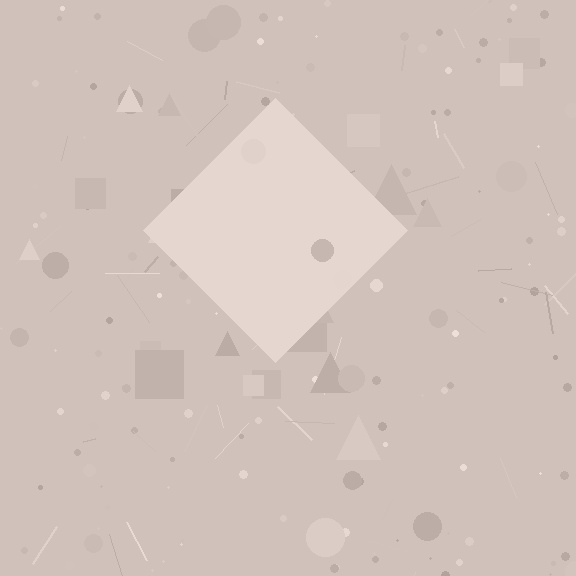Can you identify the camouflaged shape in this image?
The camouflaged shape is a diamond.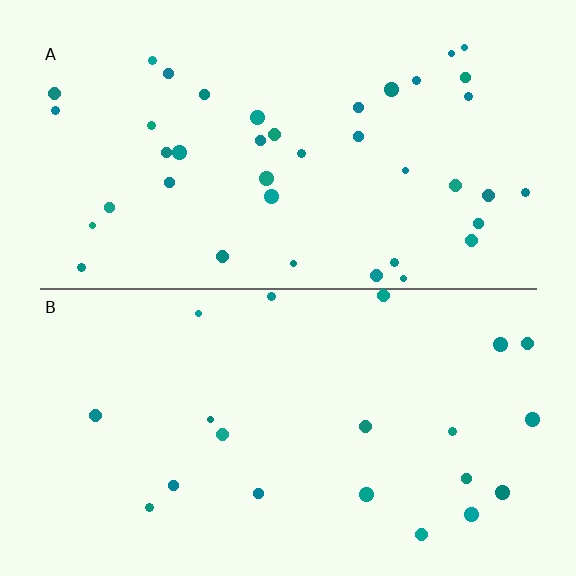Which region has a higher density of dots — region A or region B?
A (the top).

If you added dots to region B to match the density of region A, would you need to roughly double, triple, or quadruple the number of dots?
Approximately double.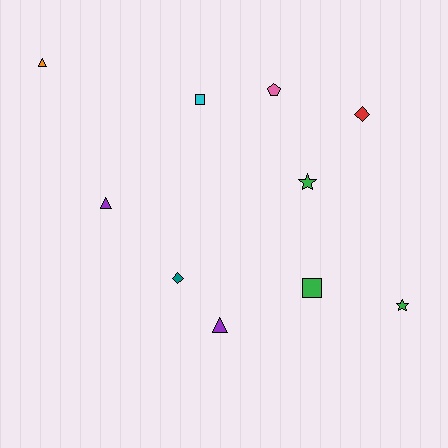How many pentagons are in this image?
There is 1 pentagon.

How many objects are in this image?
There are 10 objects.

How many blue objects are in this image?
There are no blue objects.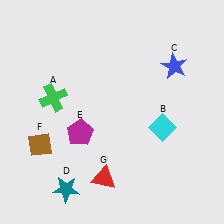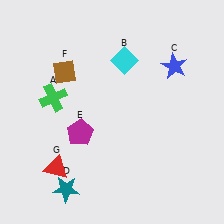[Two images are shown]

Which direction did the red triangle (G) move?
The red triangle (G) moved left.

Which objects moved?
The objects that moved are: the cyan diamond (B), the brown diamond (F), the red triangle (G).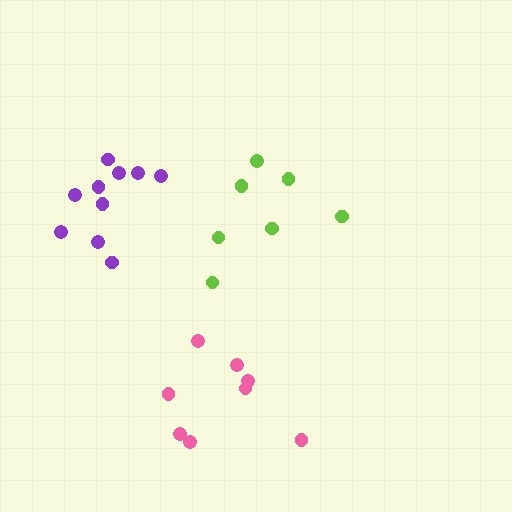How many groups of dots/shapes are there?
There are 3 groups.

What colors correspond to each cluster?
The clusters are colored: purple, pink, lime.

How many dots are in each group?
Group 1: 10 dots, Group 2: 8 dots, Group 3: 7 dots (25 total).